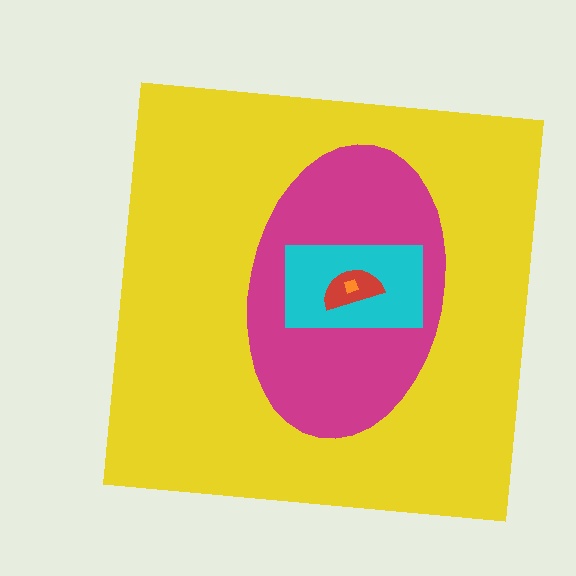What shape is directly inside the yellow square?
The magenta ellipse.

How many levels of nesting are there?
5.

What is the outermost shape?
The yellow square.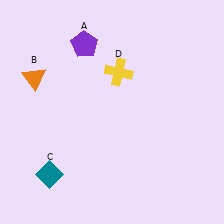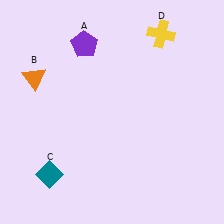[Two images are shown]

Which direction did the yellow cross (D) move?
The yellow cross (D) moved right.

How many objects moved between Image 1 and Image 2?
1 object moved between the two images.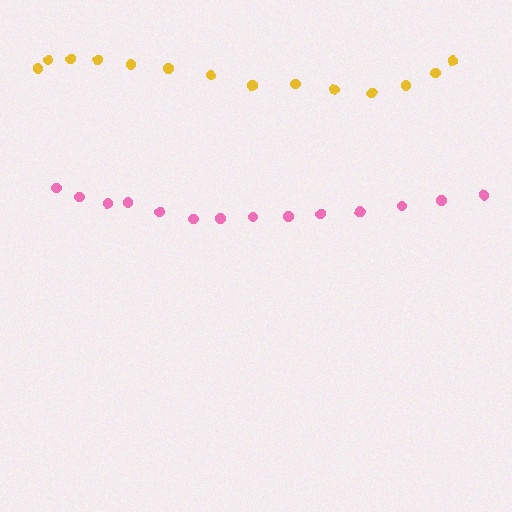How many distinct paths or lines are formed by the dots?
There are 2 distinct paths.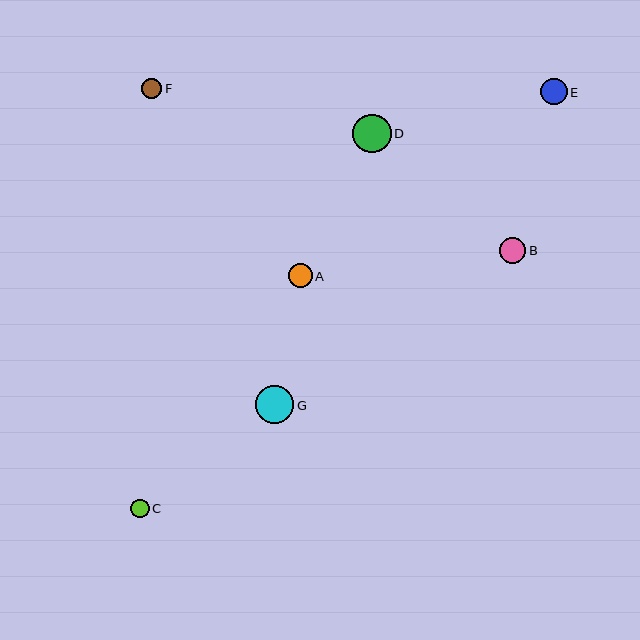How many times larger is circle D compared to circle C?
Circle D is approximately 2.1 times the size of circle C.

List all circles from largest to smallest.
From largest to smallest: D, G, E, B, A, F, C.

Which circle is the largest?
Circle D is the largest with a size of approximately 39 pixels.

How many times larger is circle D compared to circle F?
Circle D is approximately 1.9 times the size of circle F.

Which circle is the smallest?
Circle C is the smallest with a size of approximately 19 pixels.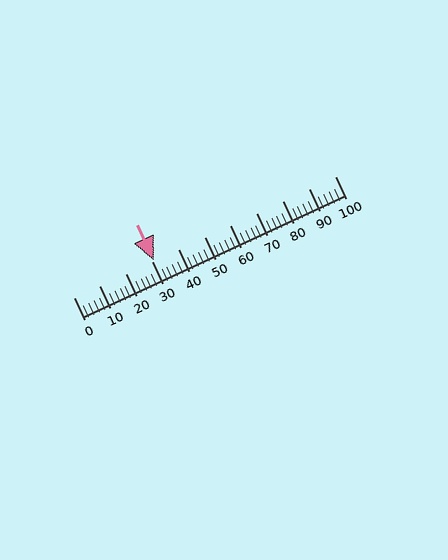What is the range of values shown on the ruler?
The ruler shows values from 0 to 100.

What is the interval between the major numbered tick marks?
The major tick marks are spaced 10 units apart.